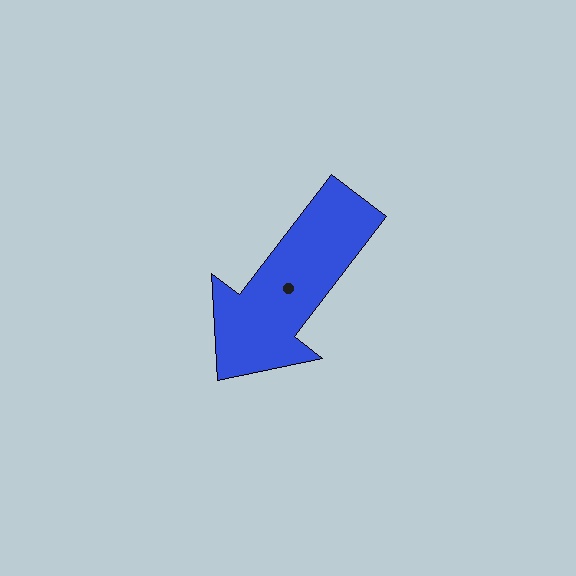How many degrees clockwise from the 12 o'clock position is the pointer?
Approximately 217 degrees.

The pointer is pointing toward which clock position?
Roughly 7 o'clock.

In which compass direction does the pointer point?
Southwest.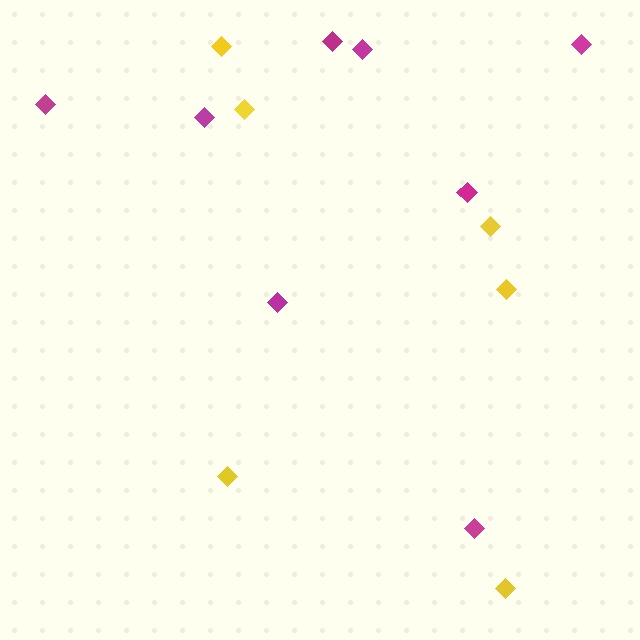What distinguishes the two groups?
There are 2 groups: one group of magenta diamonds (8) and one group of yellow diamonds (6).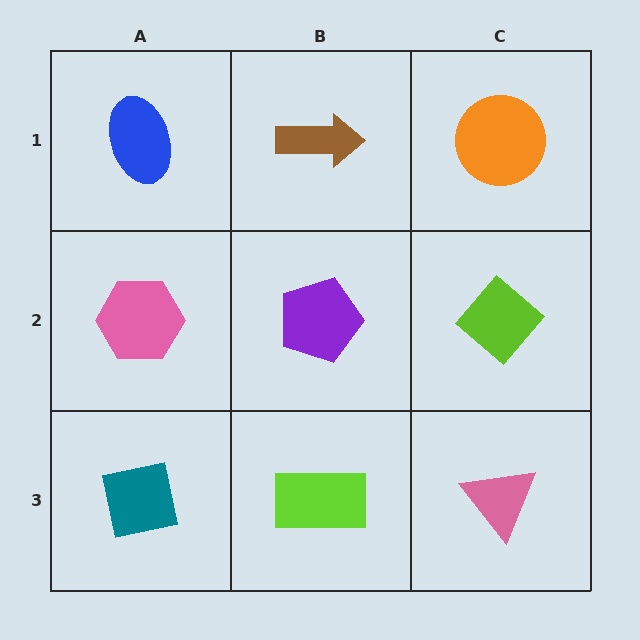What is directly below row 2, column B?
A lime rectangle.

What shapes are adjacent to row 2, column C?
An orange circle (row 1, column C), a pink triangle (row 3, column C), a purple pentagon (row 2, column B).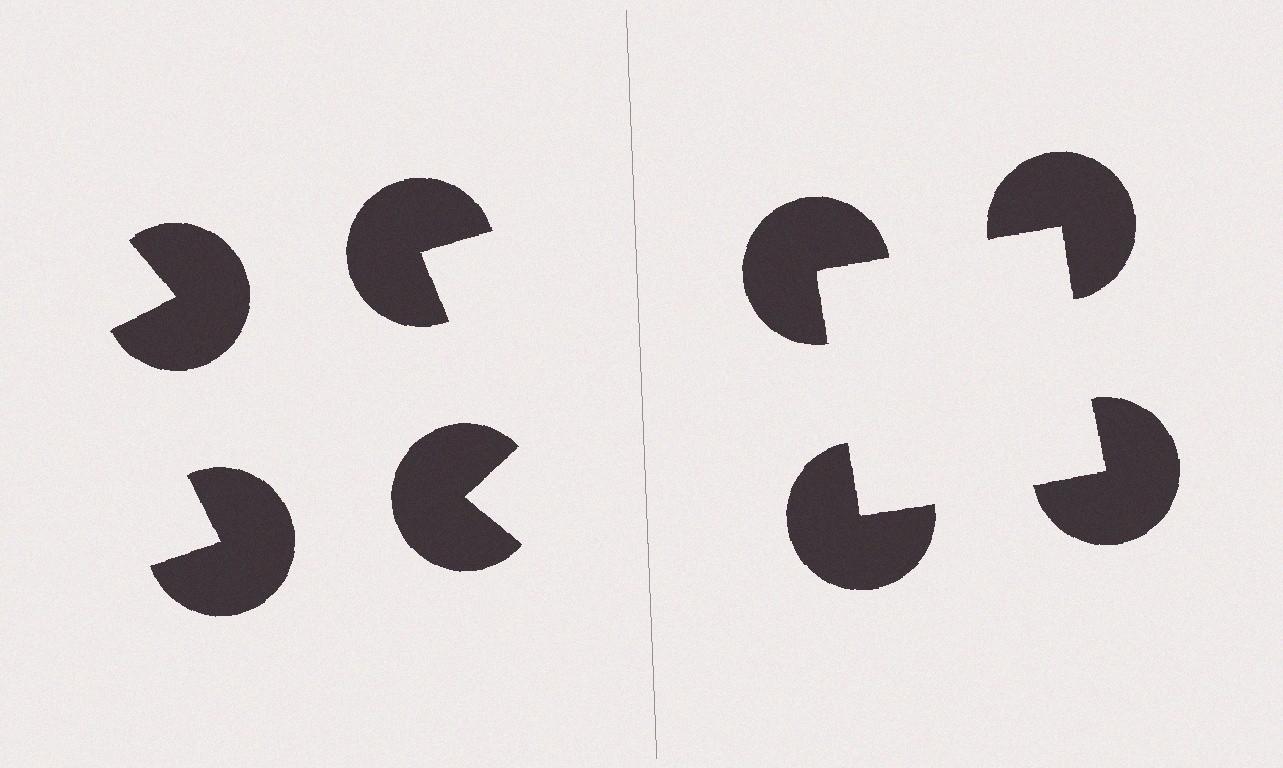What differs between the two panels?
The pac-man discs are positioned identically on both sides; only the wedge orientations differ. On the right they align to a square; on the left they are misaligned.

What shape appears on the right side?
An illusory square.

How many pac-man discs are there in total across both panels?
8 — 4 on each side.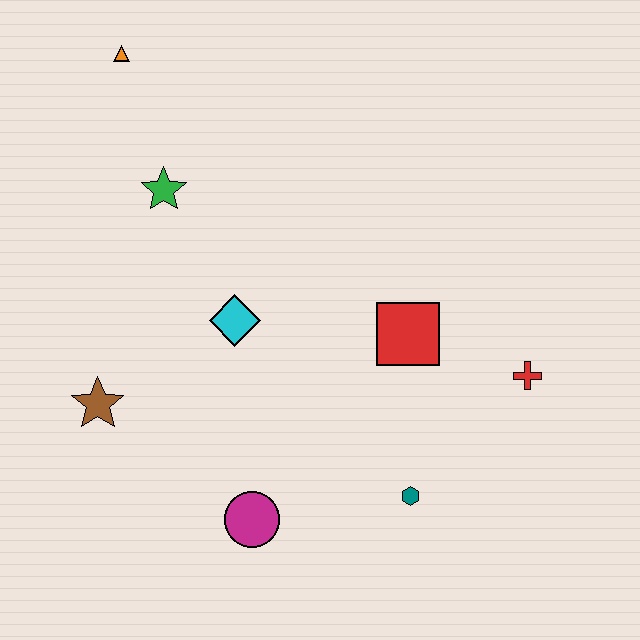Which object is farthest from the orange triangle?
The teal hexagon is farthest from the orange triangle.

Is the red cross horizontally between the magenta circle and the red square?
No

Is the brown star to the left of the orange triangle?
Yes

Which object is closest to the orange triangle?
The green star is closest to the orange triangle.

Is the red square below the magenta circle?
No